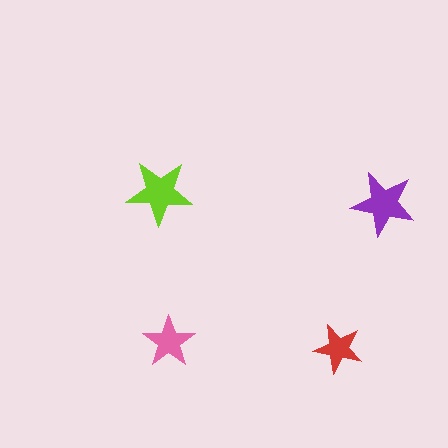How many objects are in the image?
There are 4 objects in the image.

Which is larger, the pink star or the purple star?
The purple one.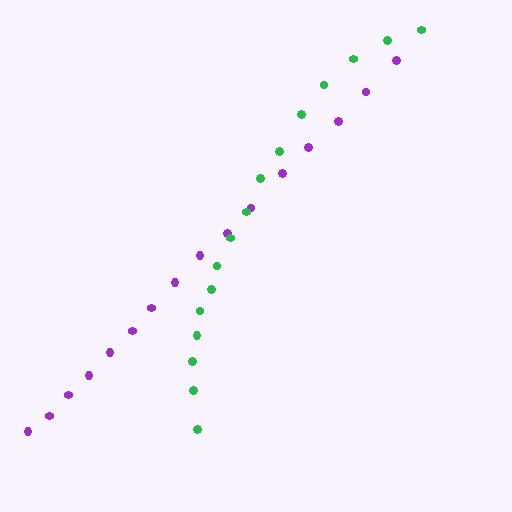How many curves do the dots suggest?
There are 2 distinct paths.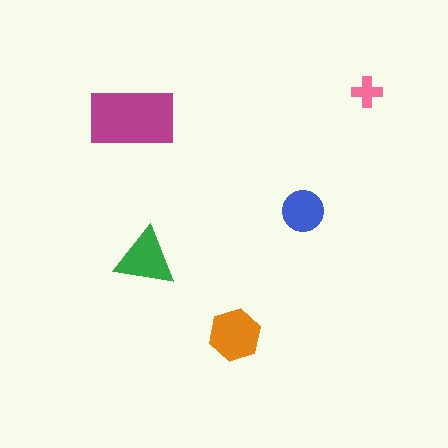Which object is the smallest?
The pink cross.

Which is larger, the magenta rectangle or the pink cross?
The magenta rectangle.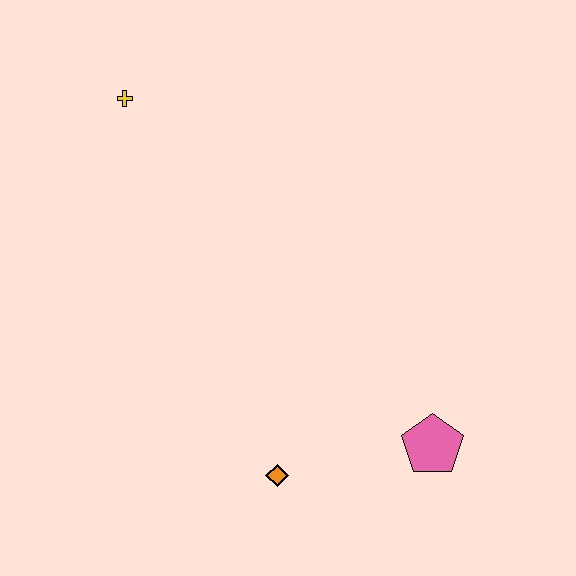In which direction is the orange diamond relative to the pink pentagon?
The orange diamond is to the left of the pink pentagon.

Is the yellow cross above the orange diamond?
Yes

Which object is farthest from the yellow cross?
The pink pentagon is farthest from the yellow cross.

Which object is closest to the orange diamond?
The pink pentagon is closest to the orange diamond.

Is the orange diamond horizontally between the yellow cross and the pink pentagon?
Yes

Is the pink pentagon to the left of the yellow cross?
No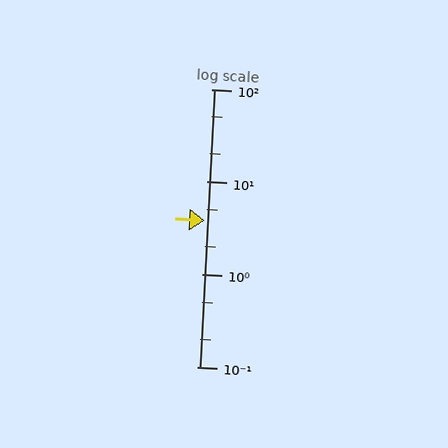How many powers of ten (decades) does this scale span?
The scale spans 3 decades, from 0.1 to 100.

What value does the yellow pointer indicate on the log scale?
The pointer indicates approximately 3.8.